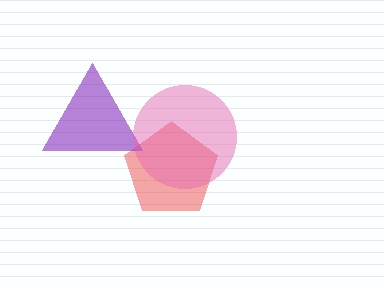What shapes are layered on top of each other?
The layered shapes are: a red pentagon, a purple triangle, a pink circle.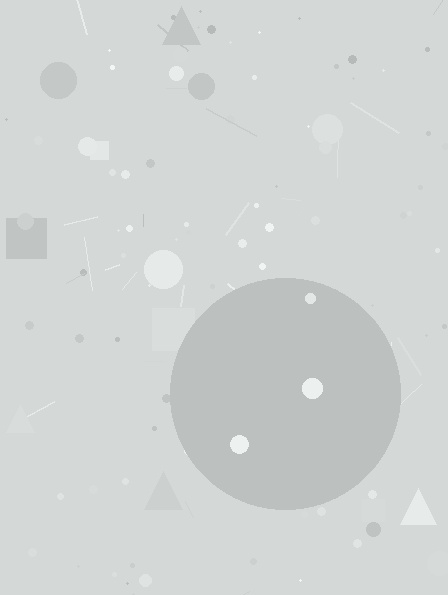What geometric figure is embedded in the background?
A circle is embedded in the background.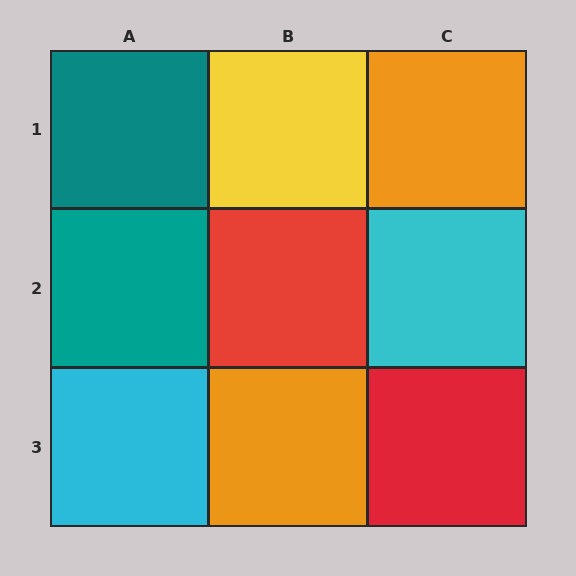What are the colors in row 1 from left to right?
Teal, yellow, orange.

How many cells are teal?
2 cells are teal.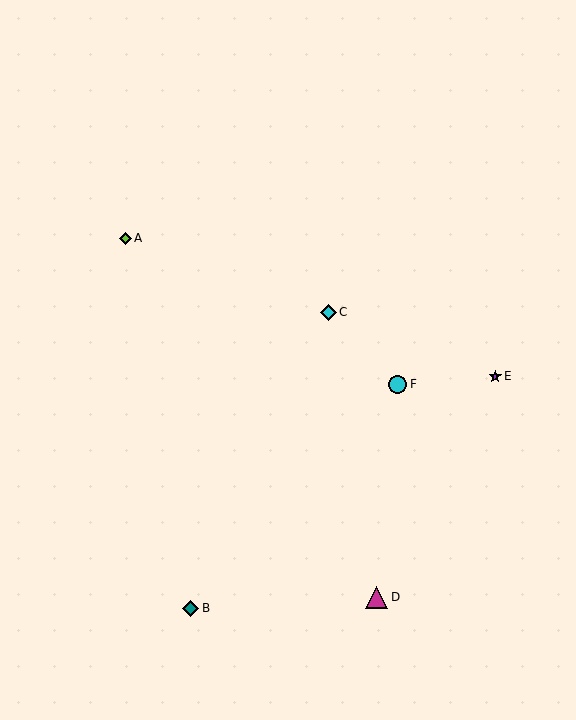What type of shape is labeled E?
Shape E is a purple star.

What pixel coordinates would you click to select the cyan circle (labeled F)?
Click at (398, 384) to select the cyan circle F.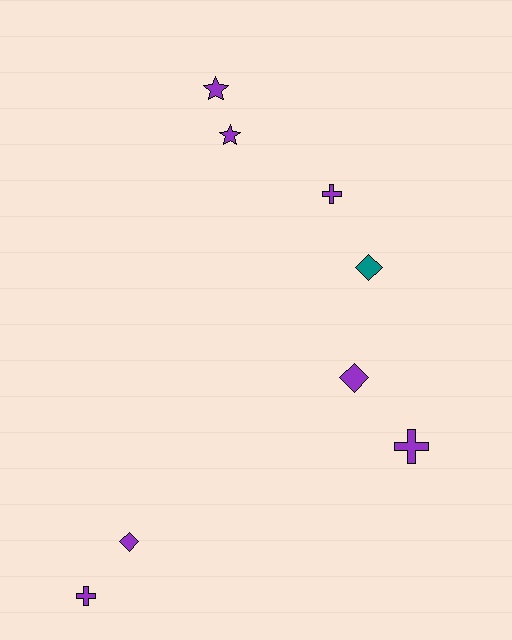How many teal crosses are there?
There are no teal crosses.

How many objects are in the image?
There are 8 objects.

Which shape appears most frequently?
Cross, with 3 objects.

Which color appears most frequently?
Purple, with 7 objects.